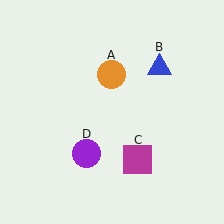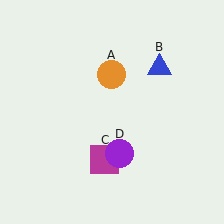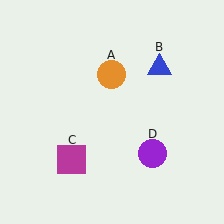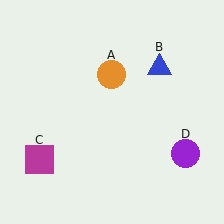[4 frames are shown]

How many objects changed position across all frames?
2 objects changed position: magenta square (object C), purple circle (object D).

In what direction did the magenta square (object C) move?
The magenta square (object C) moved left.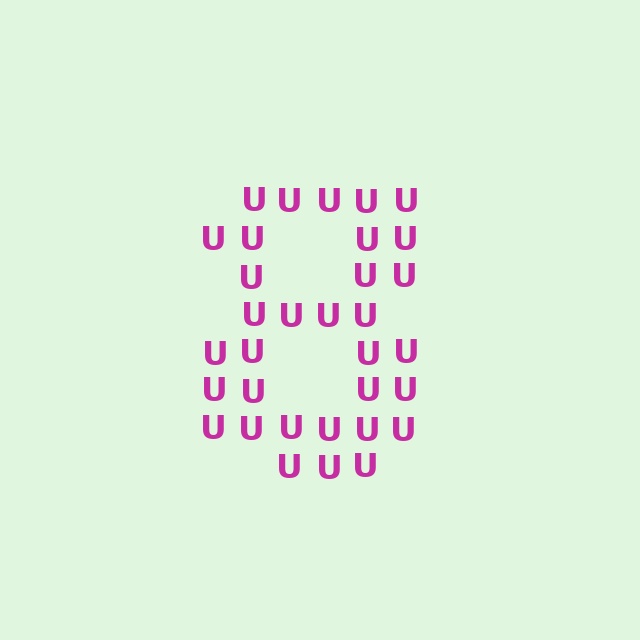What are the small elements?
The small elements are letter U's.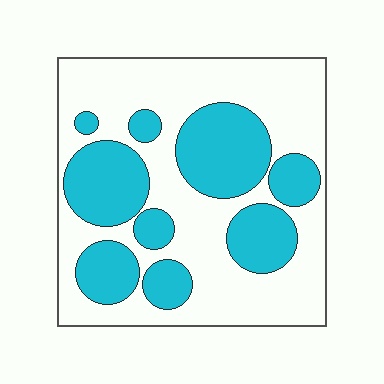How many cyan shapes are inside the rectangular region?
9.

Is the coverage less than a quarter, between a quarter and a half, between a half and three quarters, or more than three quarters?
Between a quarter and a half.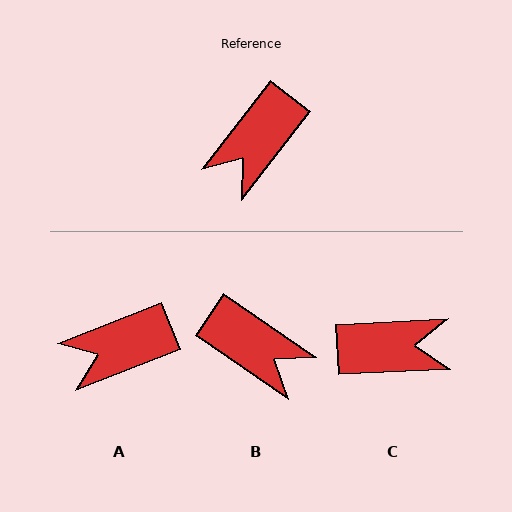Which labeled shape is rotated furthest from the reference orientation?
C, about 130 degrees away.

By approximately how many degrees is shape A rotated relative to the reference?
Approximately 31 degrees clockwise.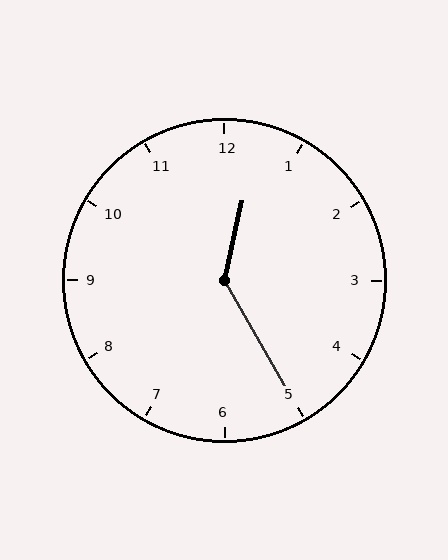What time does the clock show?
12:25.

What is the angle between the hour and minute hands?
Approximately 138 degrees.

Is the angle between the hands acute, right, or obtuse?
It is obtuse.